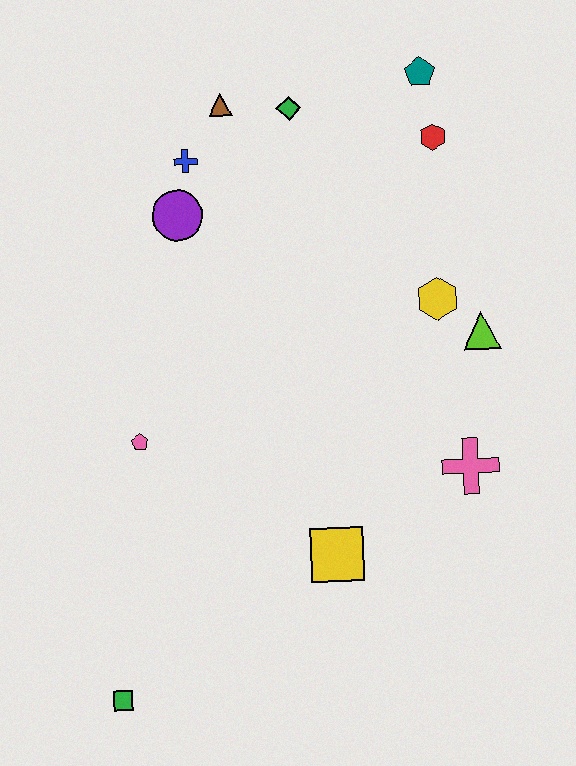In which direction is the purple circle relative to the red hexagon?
The purple circle is to the left of the red hexagon.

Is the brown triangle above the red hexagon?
Yes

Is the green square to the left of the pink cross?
Yes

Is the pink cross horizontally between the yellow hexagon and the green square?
No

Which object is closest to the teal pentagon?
The red hexagon is closest to the teal pentagon.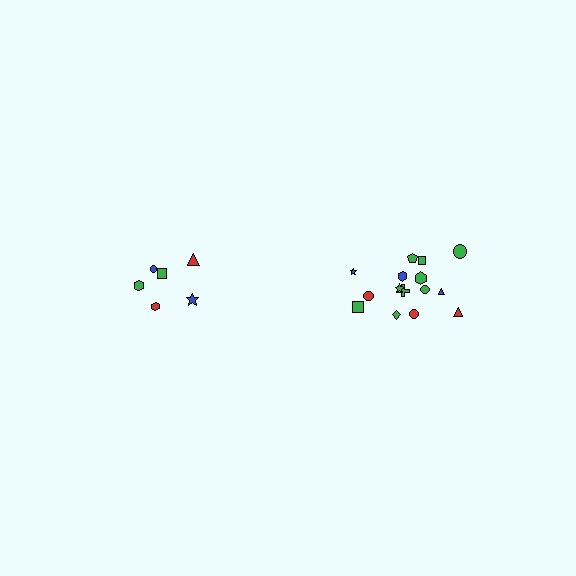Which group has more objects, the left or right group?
The right group.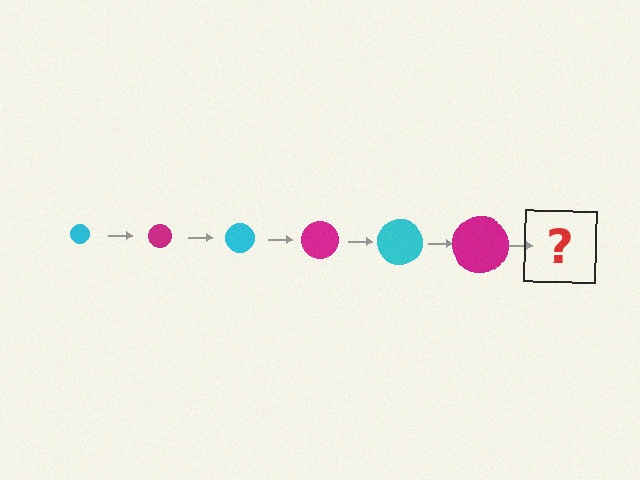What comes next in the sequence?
The next element should be a cyan circle, larger than the previous one.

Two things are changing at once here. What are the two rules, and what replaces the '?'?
The two rules are that the circle grows larger each step and the color cycles through cyan and magenta. The '?' should be a cyan circle, larger than the previous one.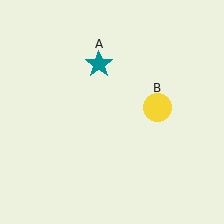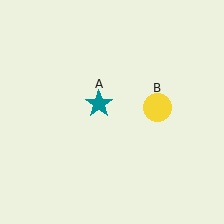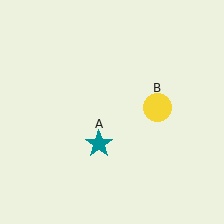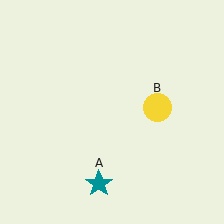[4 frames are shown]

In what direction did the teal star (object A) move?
The teal star (object A) moved down.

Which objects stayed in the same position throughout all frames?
Yellow circle (object B) remained stationary.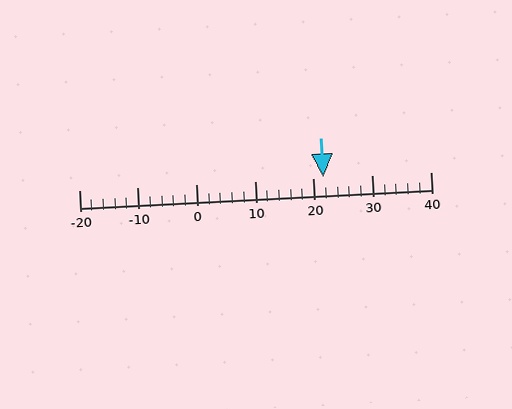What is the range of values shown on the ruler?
The ruler shows values from -20 to 40.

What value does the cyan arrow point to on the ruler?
The cyan arrow points to approximately 22.